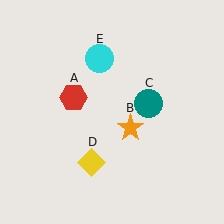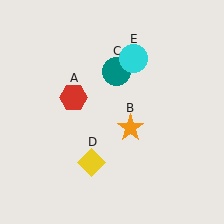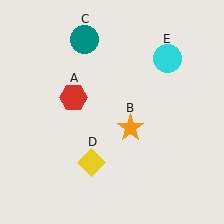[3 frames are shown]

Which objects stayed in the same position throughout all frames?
Red hexagon (object A) and orange star (object B) and yellow diamond (object D) remained stationary.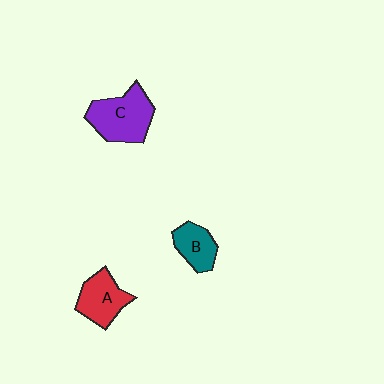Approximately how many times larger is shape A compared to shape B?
Approximately 1.3 times.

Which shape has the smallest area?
Shape B (teal).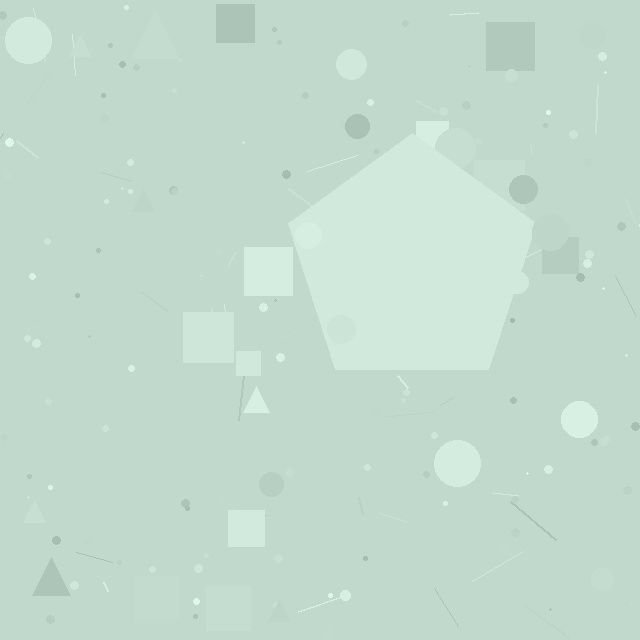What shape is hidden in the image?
A pentagon is hidden in the image.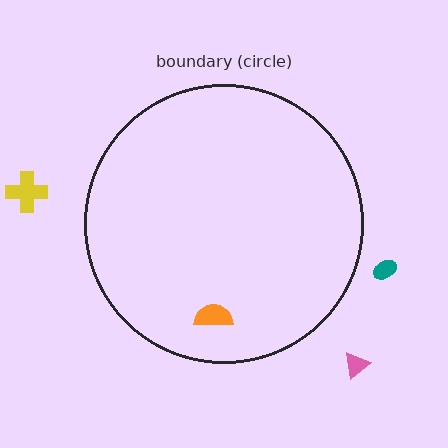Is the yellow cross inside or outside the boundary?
Outside.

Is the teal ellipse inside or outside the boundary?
Outside.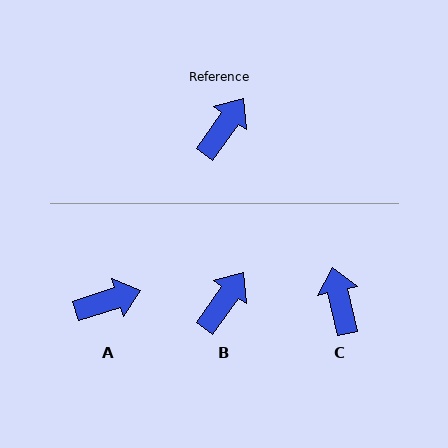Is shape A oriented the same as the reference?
No, it is off by about 37 degrees.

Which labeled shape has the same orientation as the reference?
B.